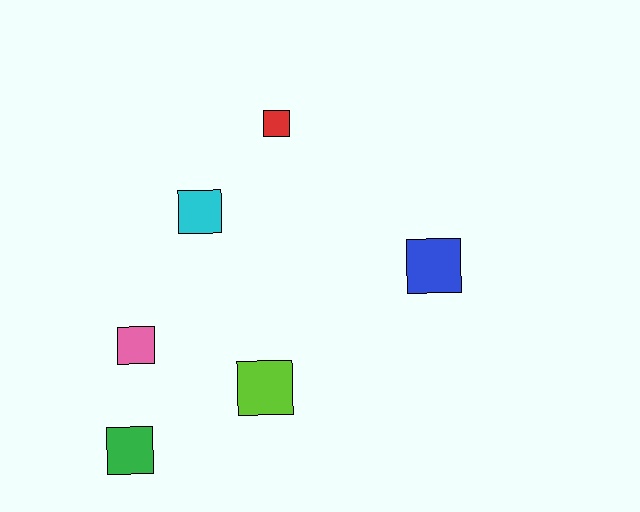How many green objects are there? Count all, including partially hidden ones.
There is 1 green object.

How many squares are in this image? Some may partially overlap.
There are 6 squares.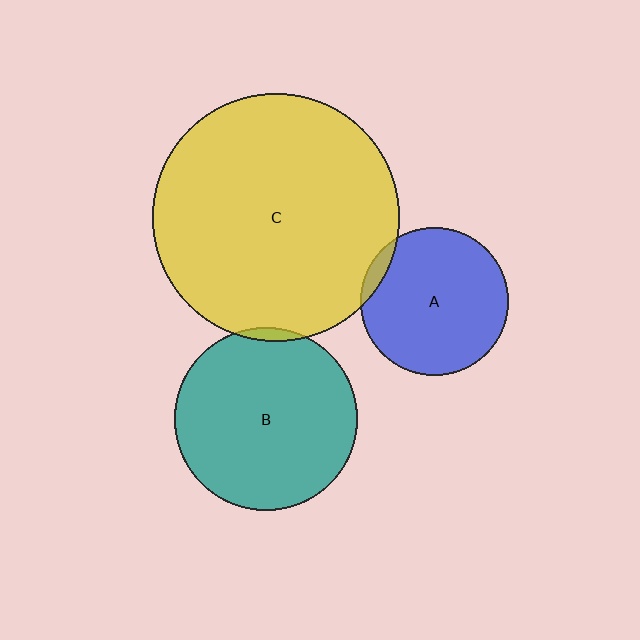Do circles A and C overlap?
Yes.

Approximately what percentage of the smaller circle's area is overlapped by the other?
Approximately 5%.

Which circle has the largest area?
Circle C (yellow).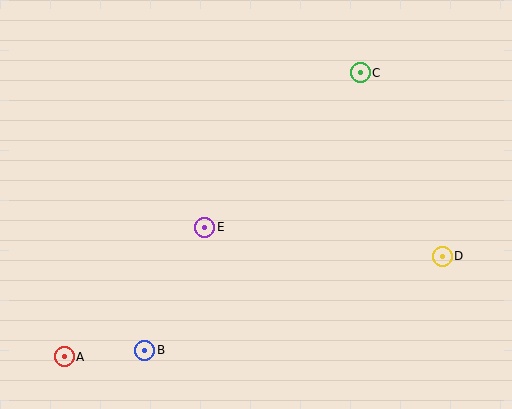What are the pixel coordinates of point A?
Point A is at (64, 357).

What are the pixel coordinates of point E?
Point E is at (205, 227).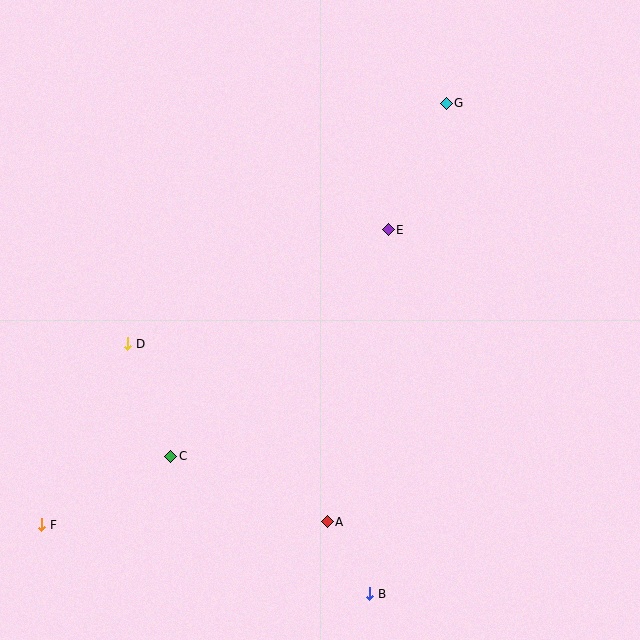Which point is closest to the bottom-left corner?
Point F is closest to the bottom-left corner.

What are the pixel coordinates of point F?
Point F is at (42, 525).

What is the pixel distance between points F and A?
The distance between F and A is 285 pixels.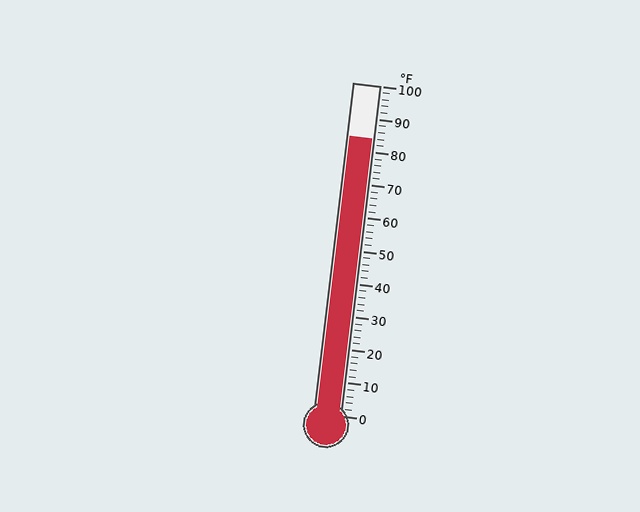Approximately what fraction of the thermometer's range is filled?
The thermometer is filled to approximately 85% of its range.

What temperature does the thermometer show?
The thermometer shows approximately 84°F.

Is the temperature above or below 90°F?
The temperature is below 90°F.